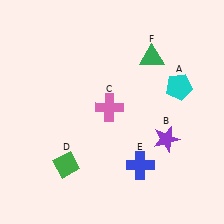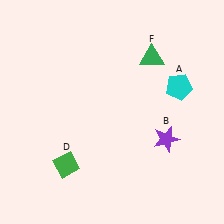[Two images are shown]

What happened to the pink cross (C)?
The pink cross (C) was removed in Image 2. It was in the top-left area of Image 1.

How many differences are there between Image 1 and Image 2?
There are 2 differences between the two images.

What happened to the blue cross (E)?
The blue cross (E) was removed in Image 2. It was in the bottom-right area of Image 1.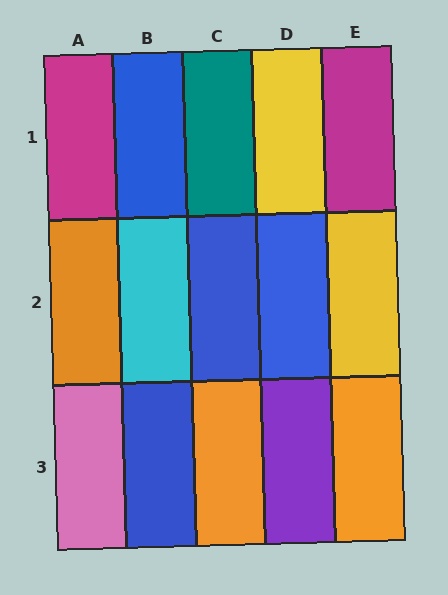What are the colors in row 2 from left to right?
Orange, cyan, blue, blue, yellow.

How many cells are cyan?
1 cell is cyan.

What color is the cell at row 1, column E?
Magenta.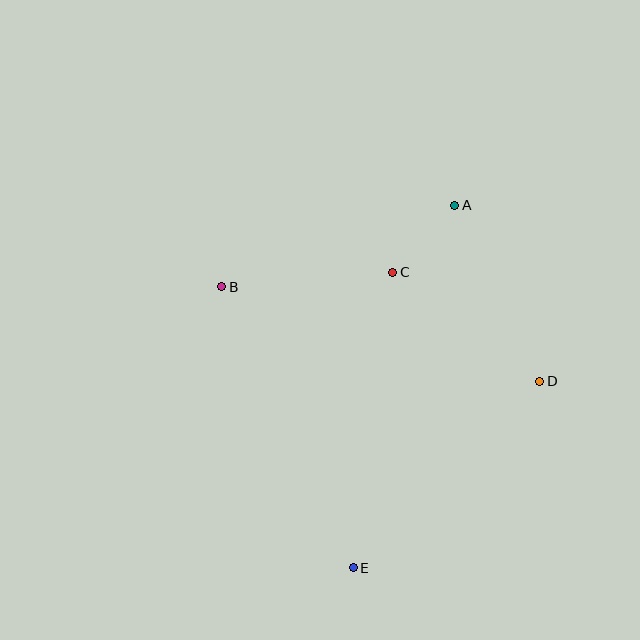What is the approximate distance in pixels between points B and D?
The distance between B and D is approximately 331 pixels.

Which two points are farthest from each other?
Points A and E are farthest from each other.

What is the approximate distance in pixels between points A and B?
The distance between A and B is approximately 247 pixels.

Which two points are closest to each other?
Points A and C are closest to each other.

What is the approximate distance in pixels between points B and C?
The distance between B and C is approximately 171 pixels.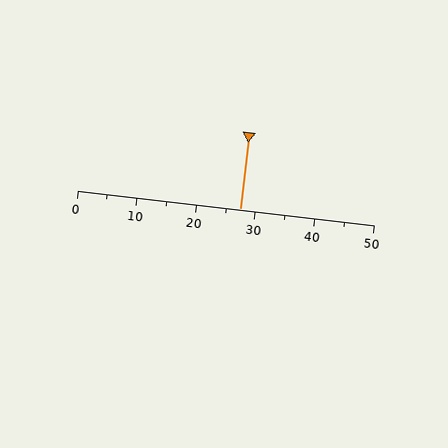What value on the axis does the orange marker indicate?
The marker indicates approximately 27.5.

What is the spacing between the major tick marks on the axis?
The major ticks are spaced 10 apart.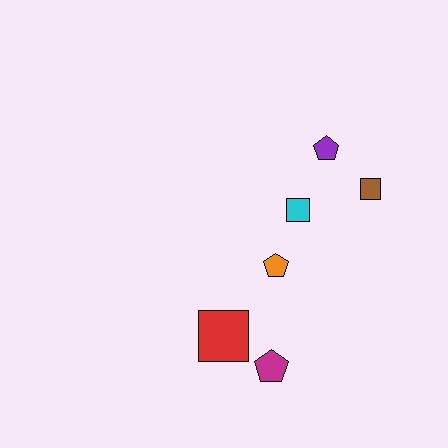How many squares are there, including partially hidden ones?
There are 3 squares.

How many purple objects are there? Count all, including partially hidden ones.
There is 1 purple object.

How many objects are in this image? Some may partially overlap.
There are 6 objects.